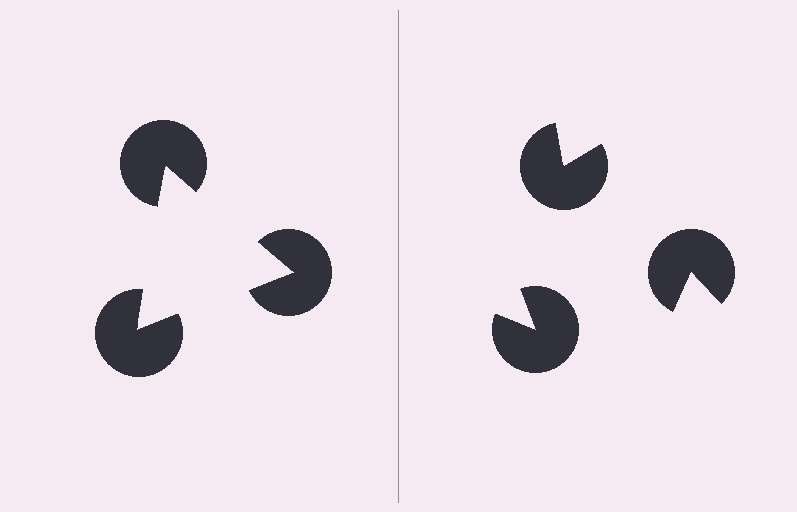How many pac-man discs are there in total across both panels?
6 — 3 on each side.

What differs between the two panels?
The pac-man discs are positioned identically on both sides; only the wedge orientations differ. On the left they align to a triangle; on the right they are misaligned.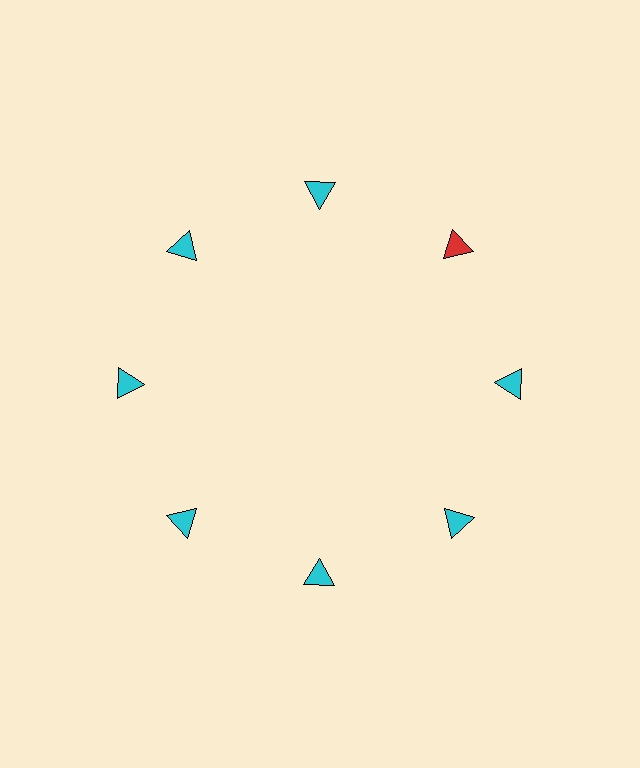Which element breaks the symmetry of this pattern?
The red triangle at roughly the 2 o'clock position breaks the symmetry. All other shapes are cyan triangles.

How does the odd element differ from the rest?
It has a different color: red instead of cyan.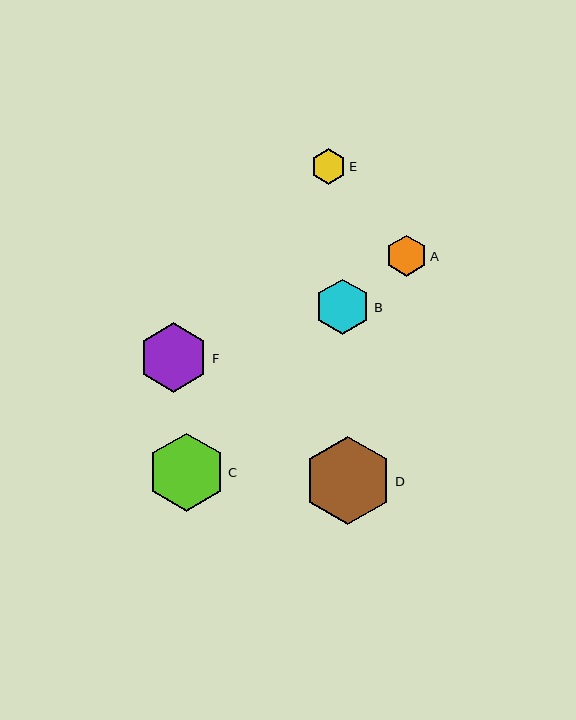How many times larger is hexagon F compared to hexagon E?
Hexagon F is approximately 1.9 times the size of hexagon E.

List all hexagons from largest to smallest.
From largest to smallest: D, C, F, B, A, E.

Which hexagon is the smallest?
Hexagon E is the smallest with a size of approximately 36 pixels.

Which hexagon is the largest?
Hexagon D is the largest with a size of approximately 88 pixels.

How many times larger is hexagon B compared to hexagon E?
Hexagon B is approximately 1.6 times the size of hexagon E.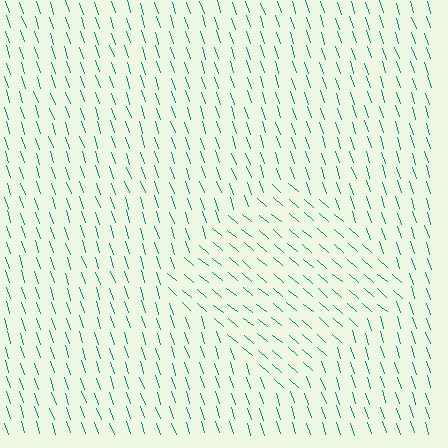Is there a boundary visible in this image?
Yes, there is a texture boundary formed by a change in line orientation.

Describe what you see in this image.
The image is filled with small teal line segments. A diamond region in the image has lines oriented differently from the surrounding lines, creating a visible texture boundary.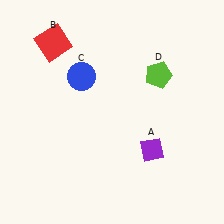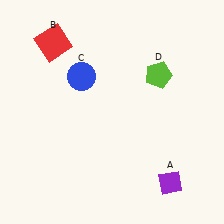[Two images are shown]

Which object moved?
The purple diamond (A) moved down.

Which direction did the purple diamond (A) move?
The purple diamond (A) moved down.